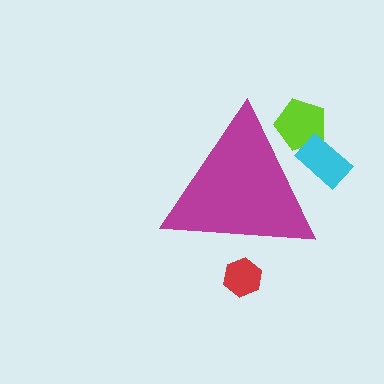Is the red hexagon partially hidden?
Yes, the red hexagon is partially hidden behind the magenta triangle.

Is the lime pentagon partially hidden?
Yes, the lime pentagon is partially hidden behind the magenta triangle.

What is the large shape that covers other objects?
A magenta triangle.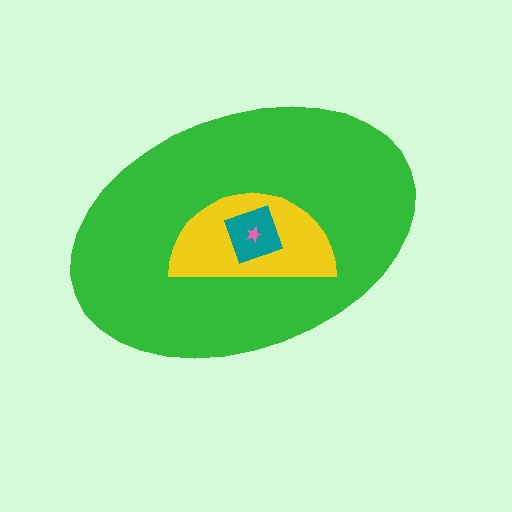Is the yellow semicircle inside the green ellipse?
Yes.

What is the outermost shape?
The green ellipse.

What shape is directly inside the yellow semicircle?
The teal diamond.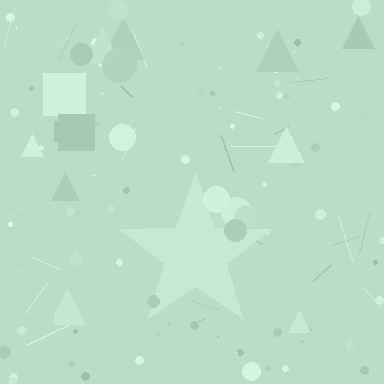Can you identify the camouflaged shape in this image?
The camouflaged shape is a star.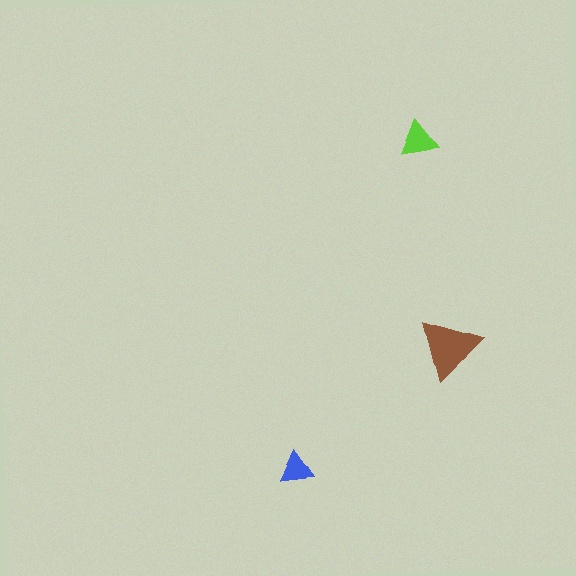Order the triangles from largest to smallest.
the brown one, the lime one, the blue one.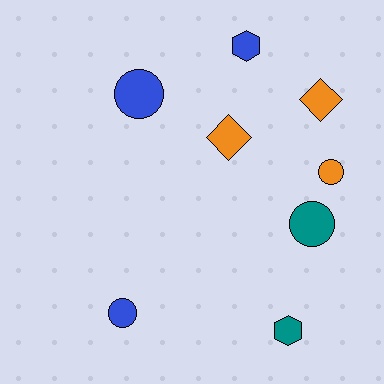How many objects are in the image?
There are 8 objects.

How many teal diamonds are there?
There are no teal diamonds.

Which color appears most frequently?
Orange, with 3 objects.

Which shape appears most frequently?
Circle, with 4 objects.